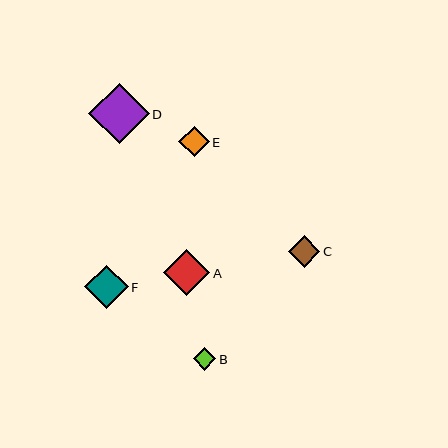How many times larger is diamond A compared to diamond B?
Diamond A is approximately 2.0 times the size of diamond B.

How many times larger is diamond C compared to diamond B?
Diamond C is approximately 1.4 times the size of diamond B.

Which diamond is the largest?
Diamond D is the largest with a size of approximately 61 pixels.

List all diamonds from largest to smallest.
From largest to smallest: D, A, F, C, E, B.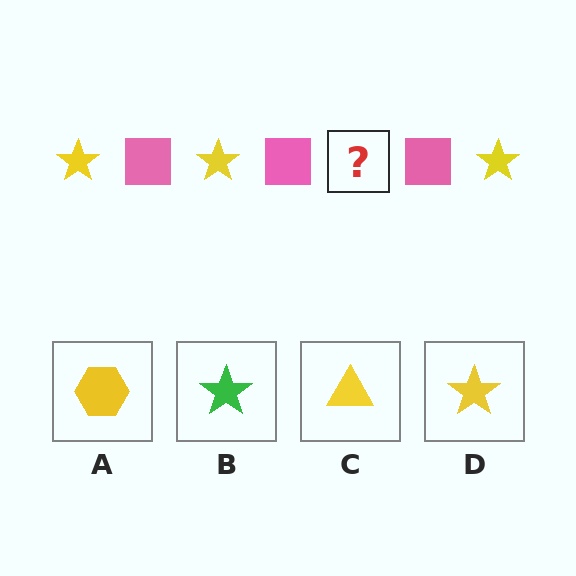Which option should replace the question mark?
Option D.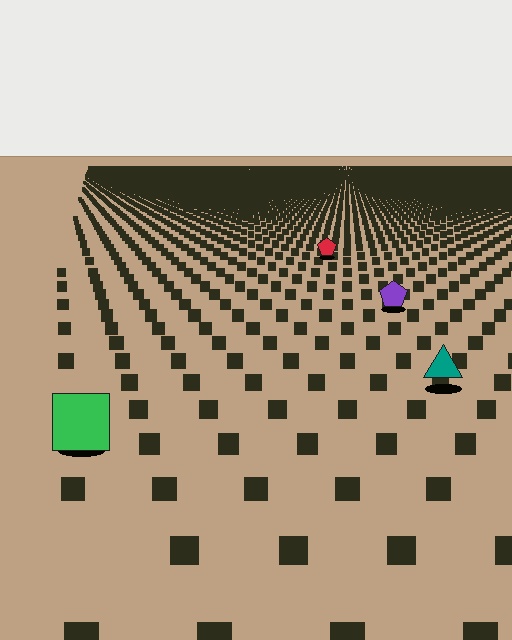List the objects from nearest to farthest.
From nearest to farthest: the green square, the teal triangle, the purple pentagon, the red pentagon.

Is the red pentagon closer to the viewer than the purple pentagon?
No. The purple pentagon is closer — you can tell from the texture gradient: the ground texture is coarser near it.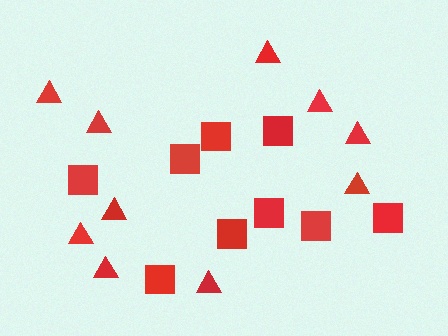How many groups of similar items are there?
There are 2 groups: one group of triangles (10) and one group of squares (9).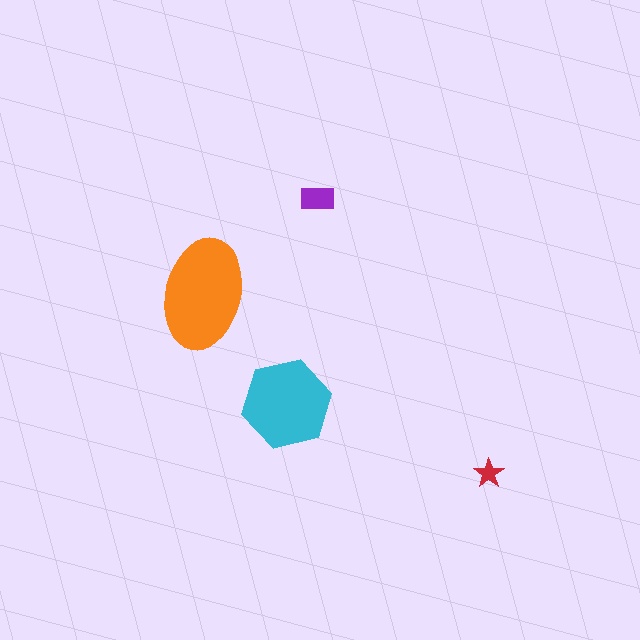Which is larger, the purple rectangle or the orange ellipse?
The orange ellipse.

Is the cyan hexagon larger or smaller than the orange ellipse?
Smaller.